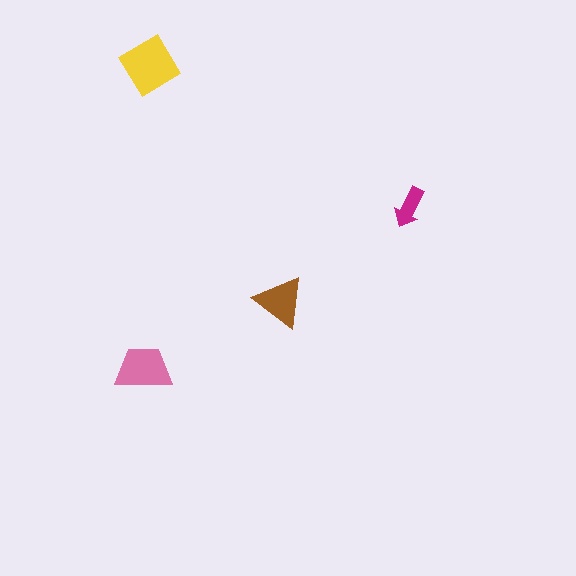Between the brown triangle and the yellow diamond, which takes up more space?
The yellow diamond.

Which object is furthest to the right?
The magenta arrow is rightmost.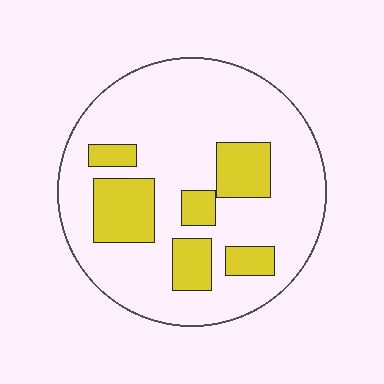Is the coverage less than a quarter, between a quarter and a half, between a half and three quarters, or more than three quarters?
Less than a quarter.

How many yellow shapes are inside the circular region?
6.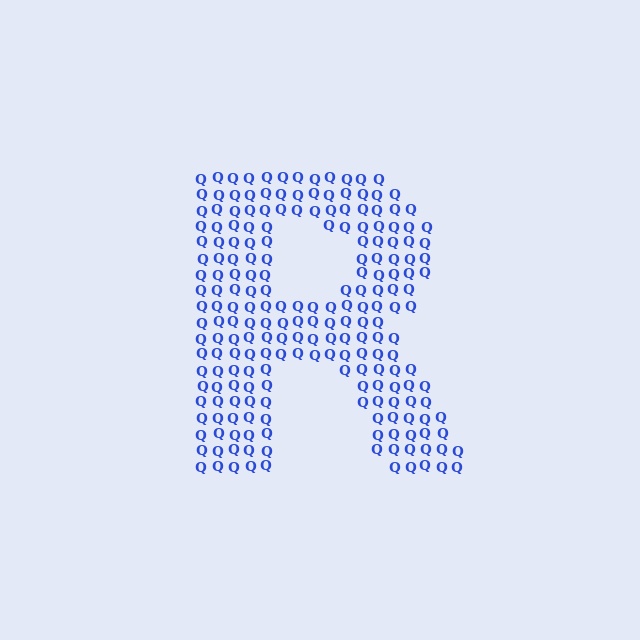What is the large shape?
The large shape is the letter R.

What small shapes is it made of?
It is made of small letter Q's.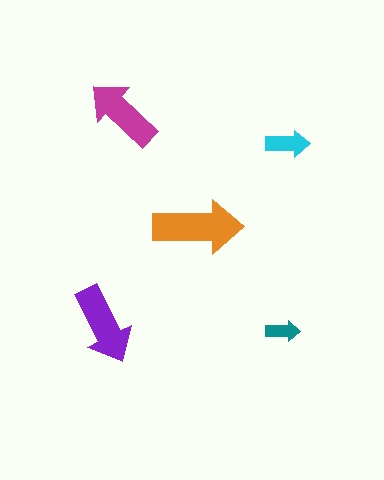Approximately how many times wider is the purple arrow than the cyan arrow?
About 2 times wider.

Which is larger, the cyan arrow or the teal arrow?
The cyan one.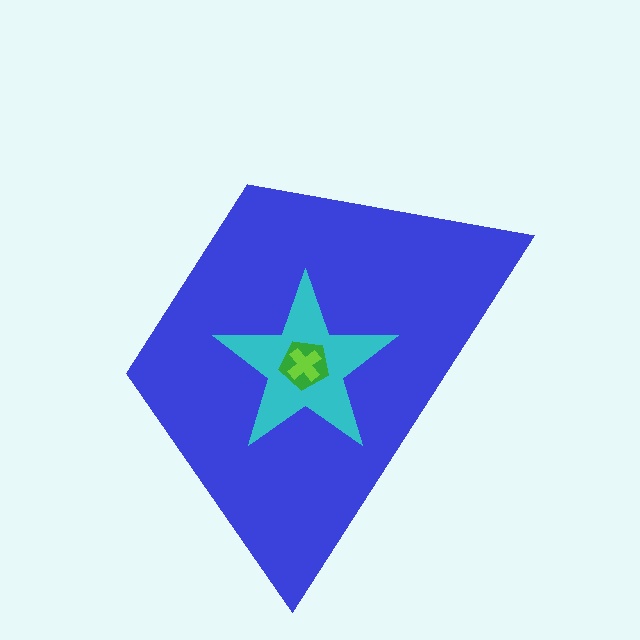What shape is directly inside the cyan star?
The green pentagon.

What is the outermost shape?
The blue trapezoid.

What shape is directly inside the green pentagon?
The lime cross.